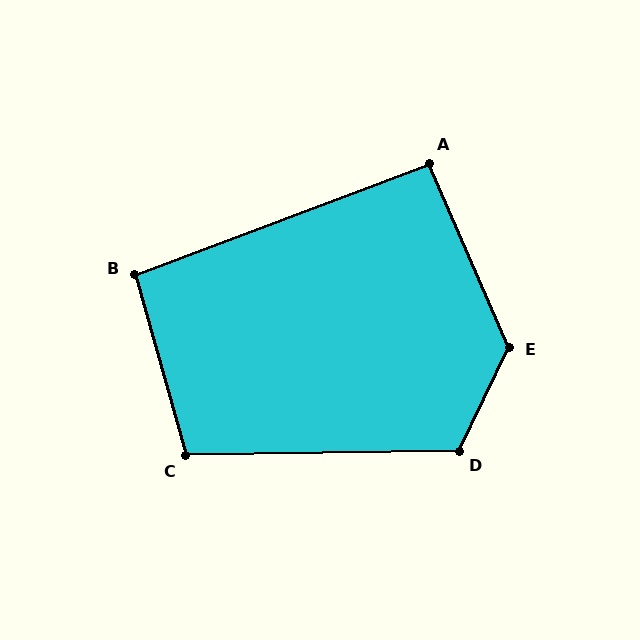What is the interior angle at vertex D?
Approximately 117 degrees (obtuse).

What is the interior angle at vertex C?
Approximately 105 degrees (obtuse).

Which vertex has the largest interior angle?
E, at approximately 131 degrees.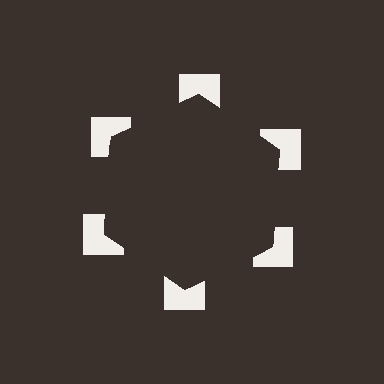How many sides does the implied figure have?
6 sides.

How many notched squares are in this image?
There are 6 — one at each vertex of the illusory hexagon.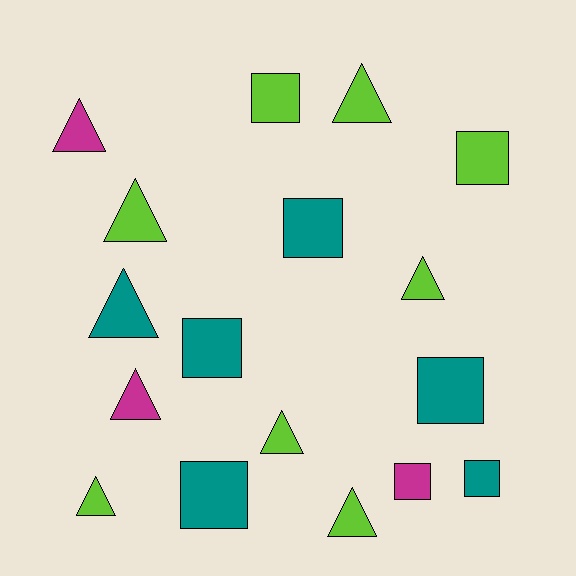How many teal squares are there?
There are 5 teal squares.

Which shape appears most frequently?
Triangle, with 9 objects.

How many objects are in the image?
There are 17 objects.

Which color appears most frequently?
Lime, with 8 objects.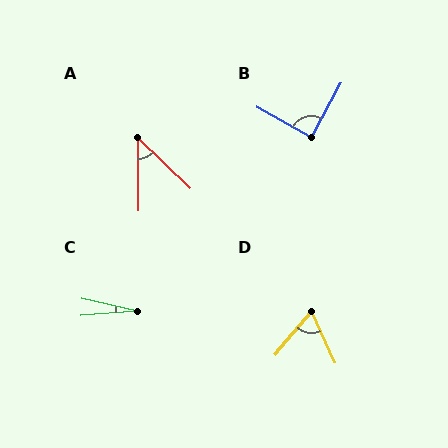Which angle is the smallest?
C, at approximately 16 degrees.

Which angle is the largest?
B, at approximately 89 degrees.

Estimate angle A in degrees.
Approximately 46 degrees.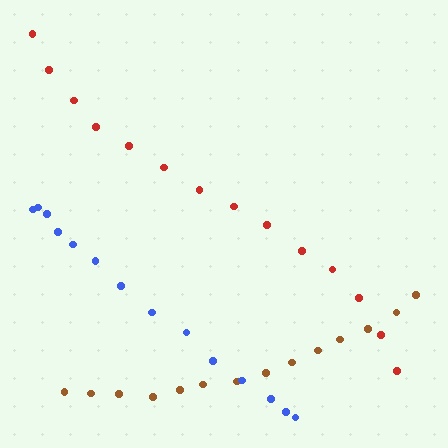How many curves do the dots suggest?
There are 3 distinct paths.